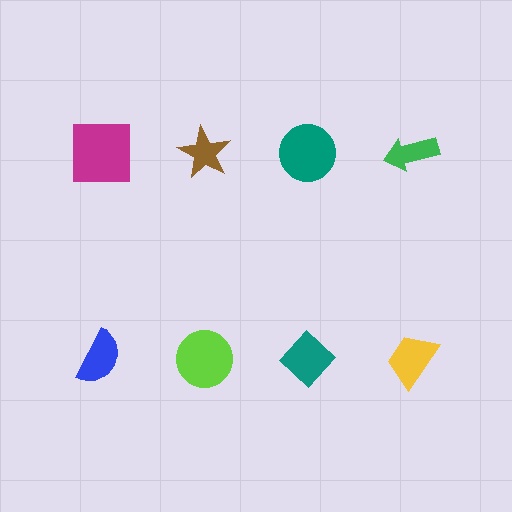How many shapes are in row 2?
4 shapes.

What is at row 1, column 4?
A green arrow.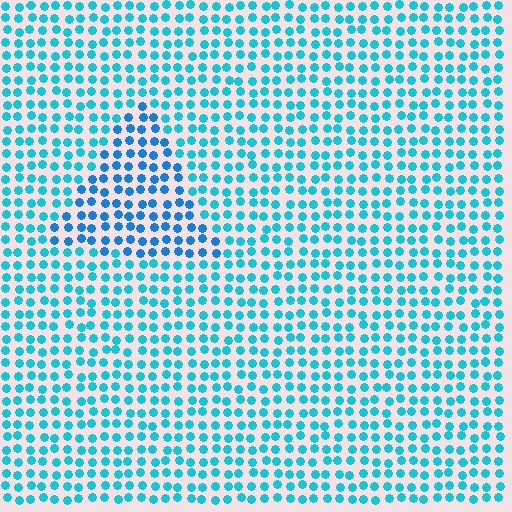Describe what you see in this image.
The image is filled with small cyan elements in a uniform arrangement. A triangle-shaped region is visible where the elements are tinted to a slightly different hue, forming a subtle color boundary.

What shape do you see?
I see a triangle.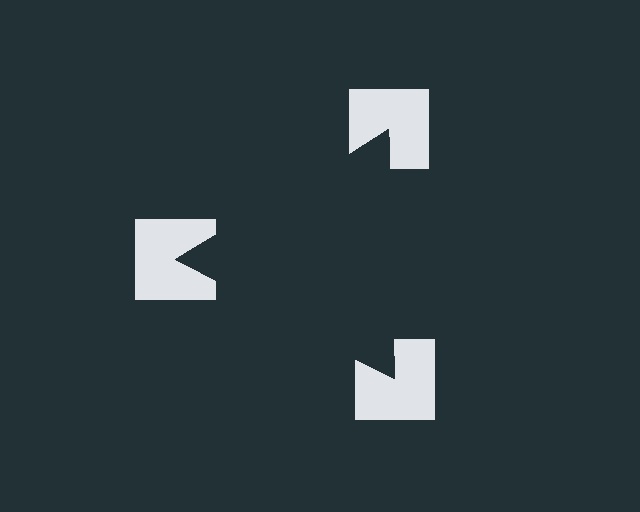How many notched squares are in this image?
There are 3 — one at each vertex of the illusory triangle.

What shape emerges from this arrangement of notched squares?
An illusory triangle — its edges are inferred from the aligned wedge cuts in the notched squares, not physically drawn.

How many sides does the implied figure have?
3 sides.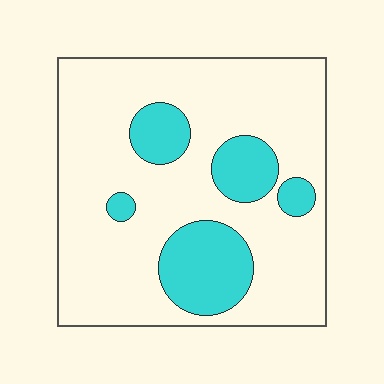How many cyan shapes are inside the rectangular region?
5.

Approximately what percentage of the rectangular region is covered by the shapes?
Approximately 20%.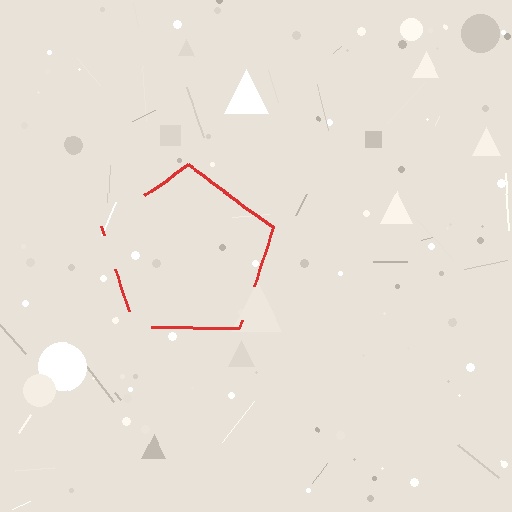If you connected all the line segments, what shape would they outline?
They would outline a pentagon.